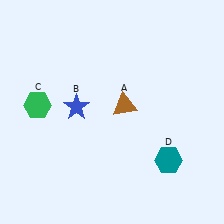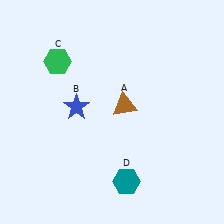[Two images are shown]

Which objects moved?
The objects that moved are: the green hexagon (C), the teal hexagon (D).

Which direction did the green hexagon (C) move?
The green hexagon (C) moved up.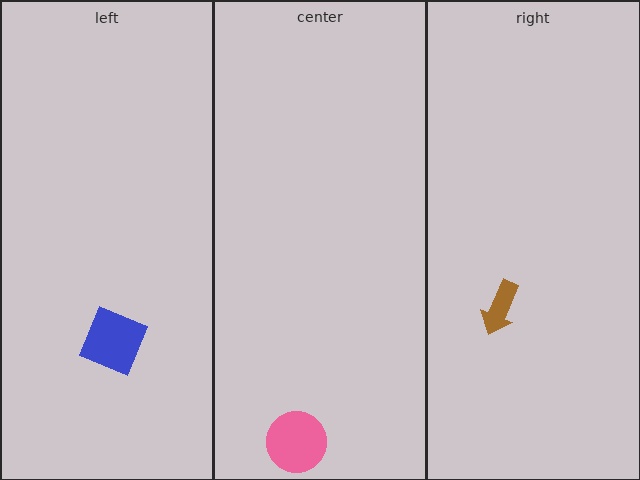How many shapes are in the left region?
1.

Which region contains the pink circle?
The center region.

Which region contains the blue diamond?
The left region.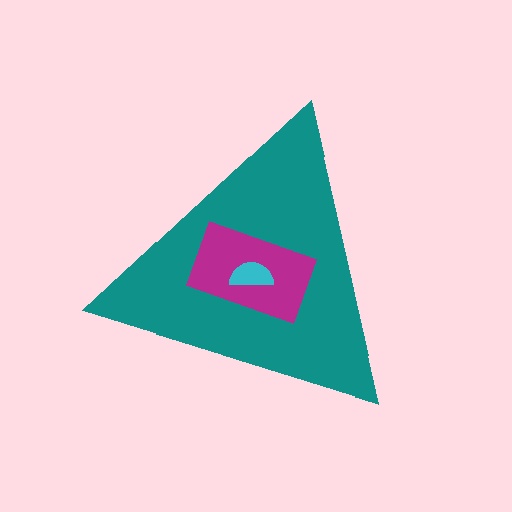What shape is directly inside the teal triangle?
The magenta rectangle.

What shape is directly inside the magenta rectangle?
The cyan semicircle.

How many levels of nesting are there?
3.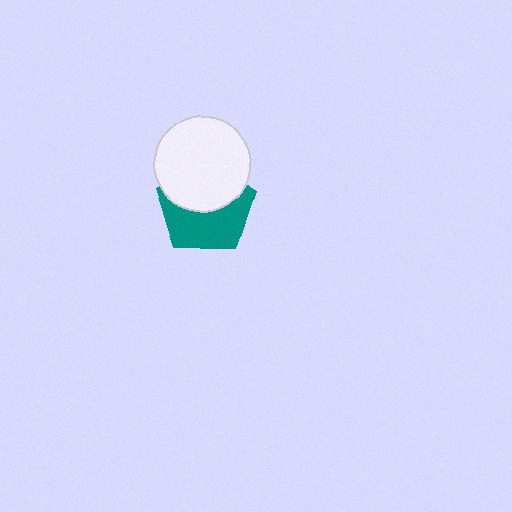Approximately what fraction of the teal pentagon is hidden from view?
Roughly 47% of the teal pentagon is hidden behind the white circle.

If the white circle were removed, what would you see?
You would see the complete teal pentagon.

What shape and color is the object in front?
The object in front is a white circle.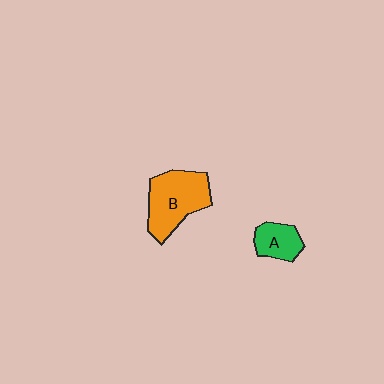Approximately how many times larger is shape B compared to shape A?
Approximately 2.1 times.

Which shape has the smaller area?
Shape A (green).